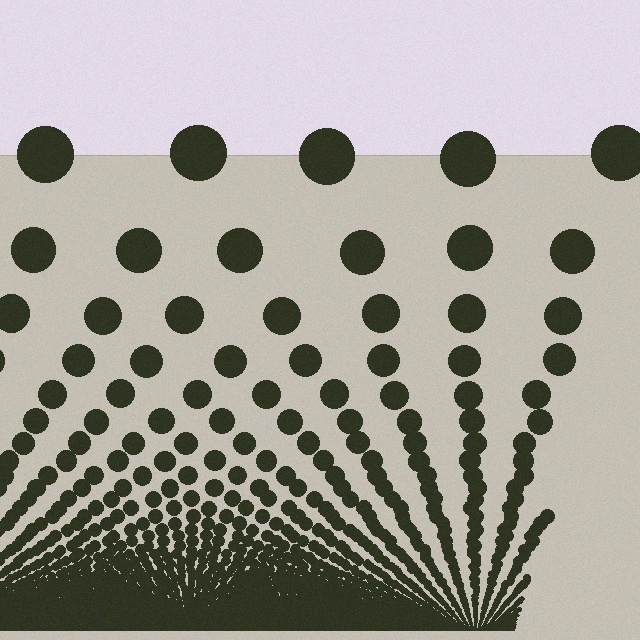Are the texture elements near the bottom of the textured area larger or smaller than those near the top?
Smaller. The gradient is inverted — elements near the bottom are smaller and denser.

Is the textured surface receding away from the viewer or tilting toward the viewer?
The surface appears to tilt toward the viewer. Texture elements get larger and sparser toward the top.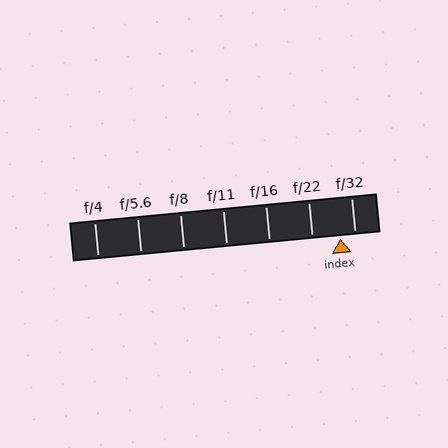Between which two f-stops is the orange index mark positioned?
The index mark is between f/22 and f/32.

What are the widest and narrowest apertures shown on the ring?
The widest aperture shown is f/4 and the narrowest is f/32.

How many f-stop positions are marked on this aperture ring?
There are 7 f-stop positions marked.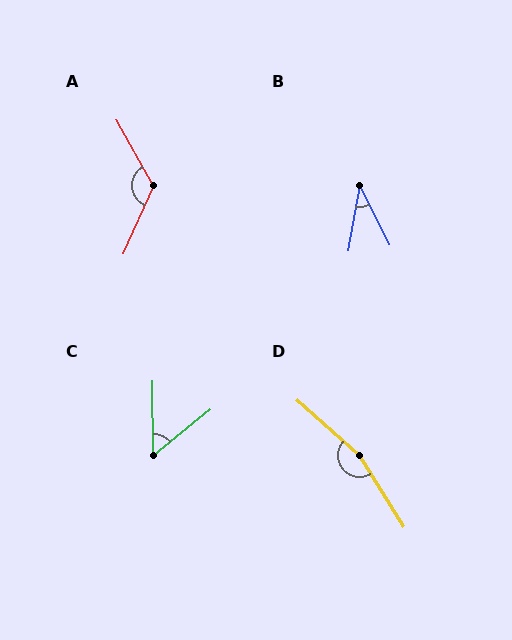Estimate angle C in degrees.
Approximately 51 degrees.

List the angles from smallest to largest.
B (36°), C (51°), A (128°), D (164°).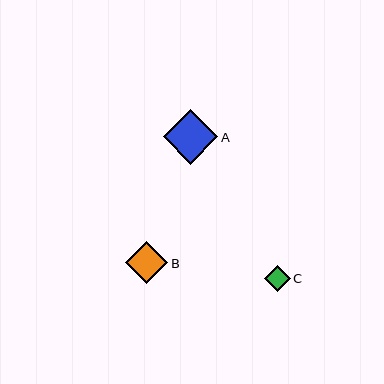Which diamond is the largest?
Diamond A is the largest with a size of approximately 55 pixels.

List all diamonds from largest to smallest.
From largest to smallest: A, B, C.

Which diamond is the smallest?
Diamond C is the smallest with a size of approximately 26 pixels.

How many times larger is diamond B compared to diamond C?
Diamond B is approximately 1.6 times the size of diamond C.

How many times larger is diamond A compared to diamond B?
Diamond A is approximately 1.3 times the size of diamond B.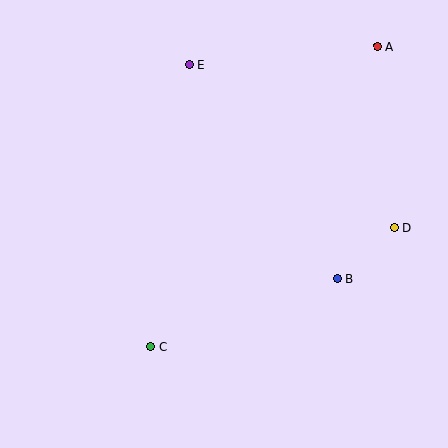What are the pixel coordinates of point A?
Point A is at (377, 46).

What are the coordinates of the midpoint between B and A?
The midpoint between B and A is at (358, 163).